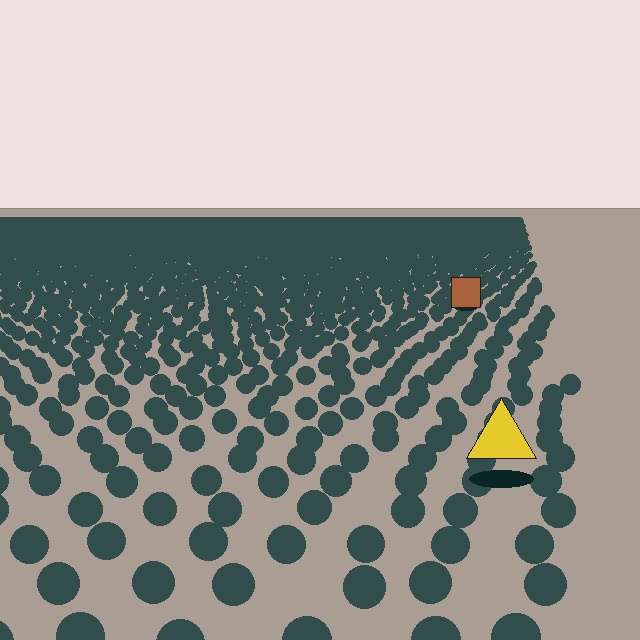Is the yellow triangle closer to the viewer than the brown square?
Yes. The yellow triangle is closer — you can tell from the texture gradient: the ground texture is coarser near it.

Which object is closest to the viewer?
The yellow triangle is closest. The texture marks near it are larger and more spread out.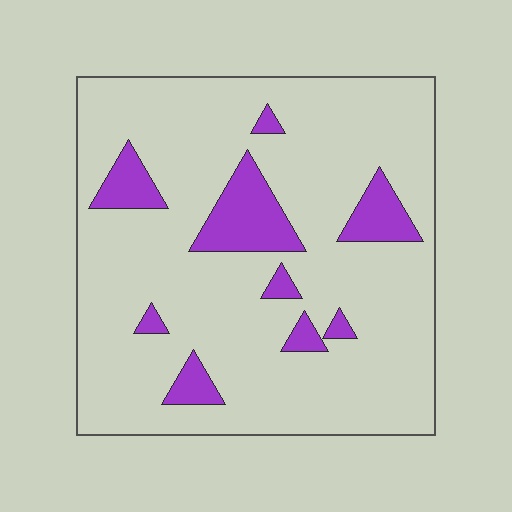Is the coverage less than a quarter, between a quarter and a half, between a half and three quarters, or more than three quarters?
Less than a quarter.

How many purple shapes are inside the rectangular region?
9.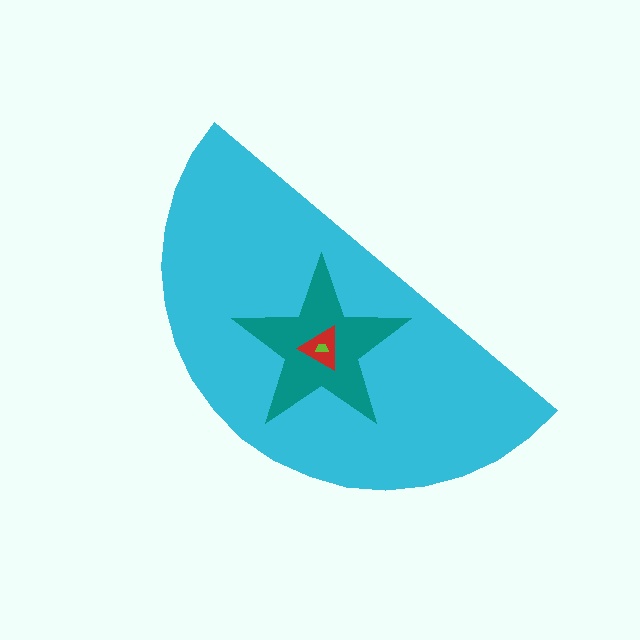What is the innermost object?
The lime trapezoid.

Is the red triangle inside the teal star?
Yes.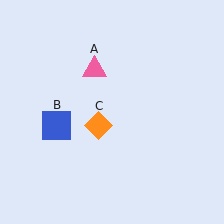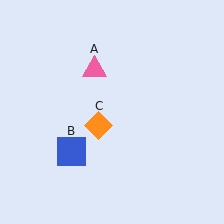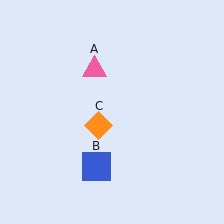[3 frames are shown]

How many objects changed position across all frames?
1 object changed position: blue square (object B).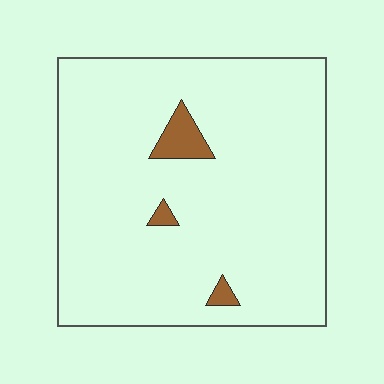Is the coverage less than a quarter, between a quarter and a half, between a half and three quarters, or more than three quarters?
Less than a quarter.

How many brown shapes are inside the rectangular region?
3.